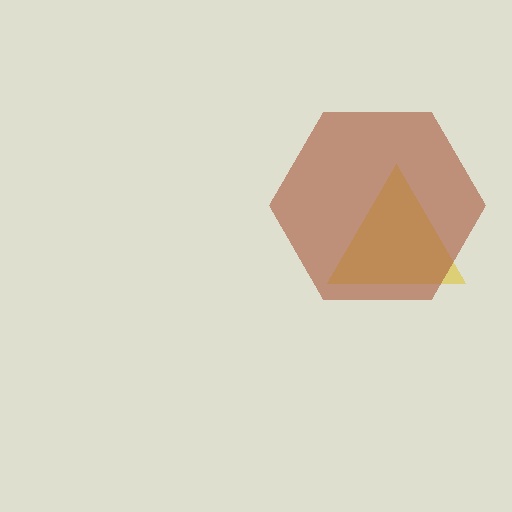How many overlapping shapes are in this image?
There are 2 overlapping shapes in the image.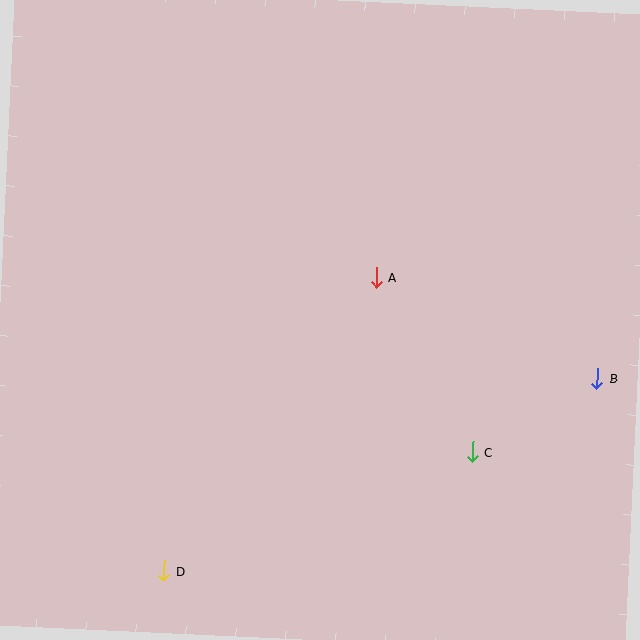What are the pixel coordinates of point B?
Point B is at (597, 378).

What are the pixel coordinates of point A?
Point A is at (376, 277).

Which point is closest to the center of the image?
Point A at (376, 277) is closest to the center.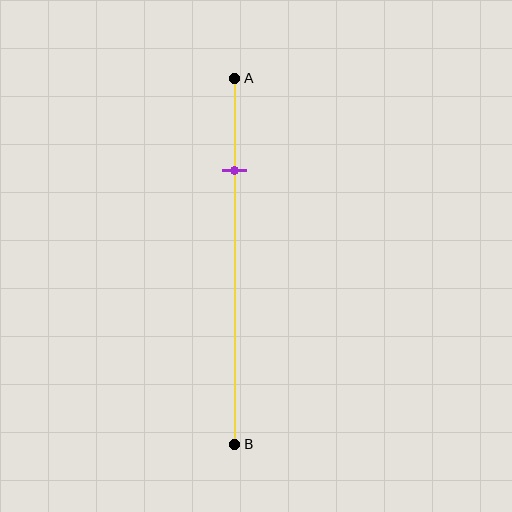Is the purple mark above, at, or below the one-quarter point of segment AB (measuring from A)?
The purple mark is approximately at the one-quarter point of segment AB.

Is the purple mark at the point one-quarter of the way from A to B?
Yes, the mark is approximately at the one-quarter point.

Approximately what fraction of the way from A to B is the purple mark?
The purple mark is approximately 25% of the way from A to B.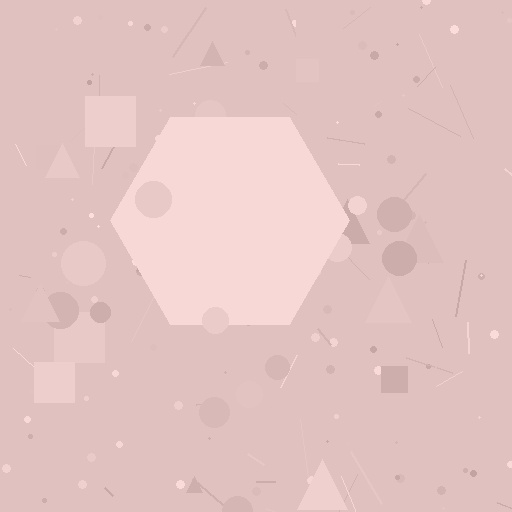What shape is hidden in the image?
A hexagon is hidden in the image.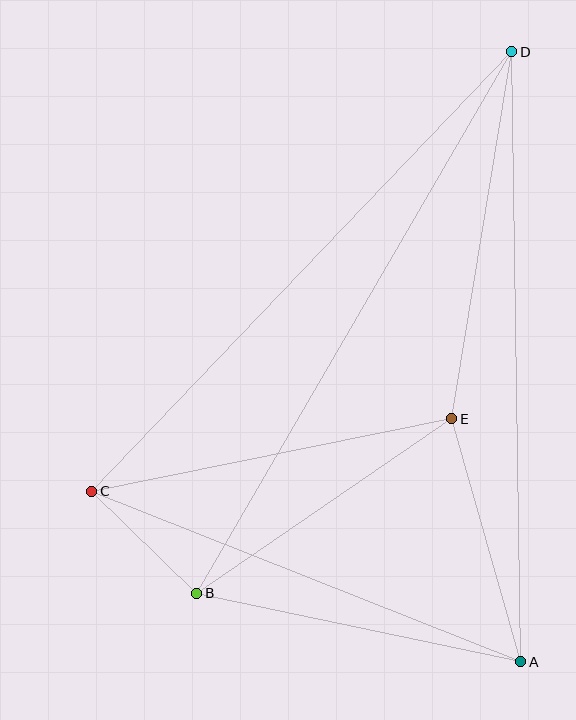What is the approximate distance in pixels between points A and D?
The distance between A and D is approximately 610 pixels.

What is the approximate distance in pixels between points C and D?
The distance between C and D is approximately 608 pixels.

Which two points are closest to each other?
Points B and C are closest to each other.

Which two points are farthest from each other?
Points B and D are farthest from each other.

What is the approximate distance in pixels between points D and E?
The distance between D and E is approximately 372 pixels.